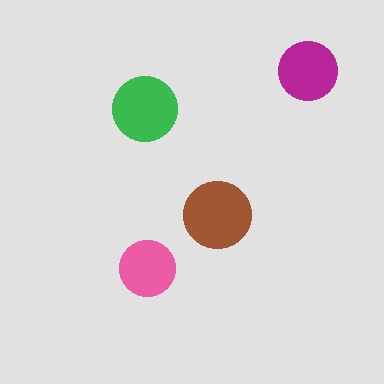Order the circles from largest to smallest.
the brown one, the green one, the magenta one, the pink one.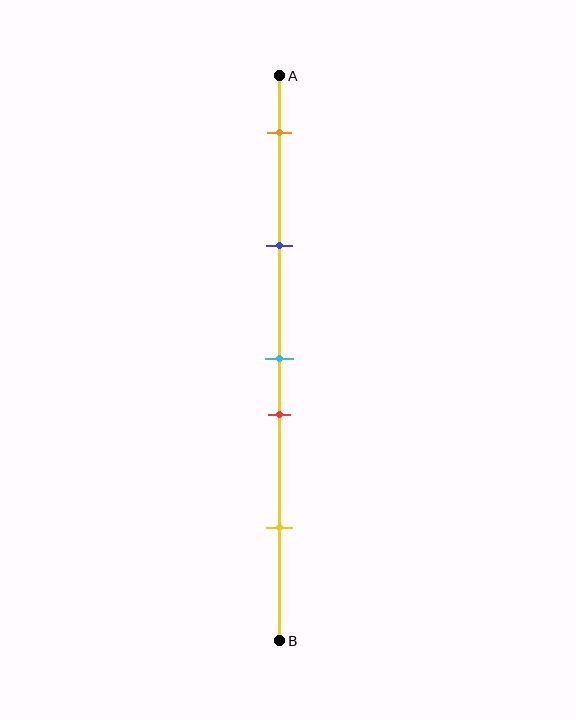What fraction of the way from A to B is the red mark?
The red mark is approximately 60% (0.6) of the way from A to B.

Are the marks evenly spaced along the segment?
No, the marks are not evenly spaced.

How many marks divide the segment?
There are 5 marks dividing the segment.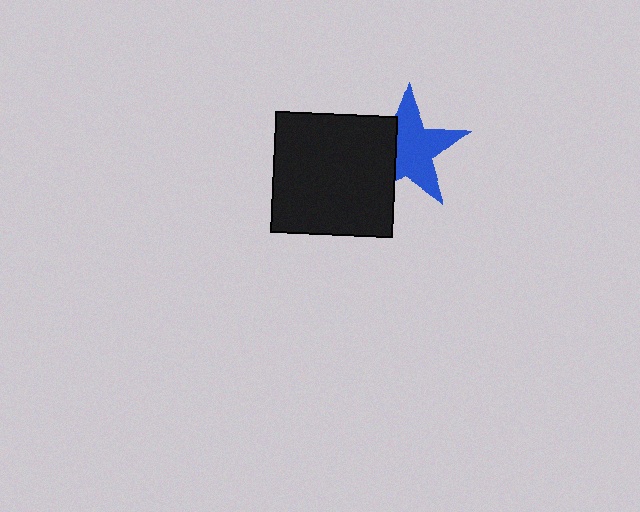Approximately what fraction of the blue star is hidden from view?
Roughly 34% of the blue star is hidden behind the black square.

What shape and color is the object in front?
The object in front is a black square.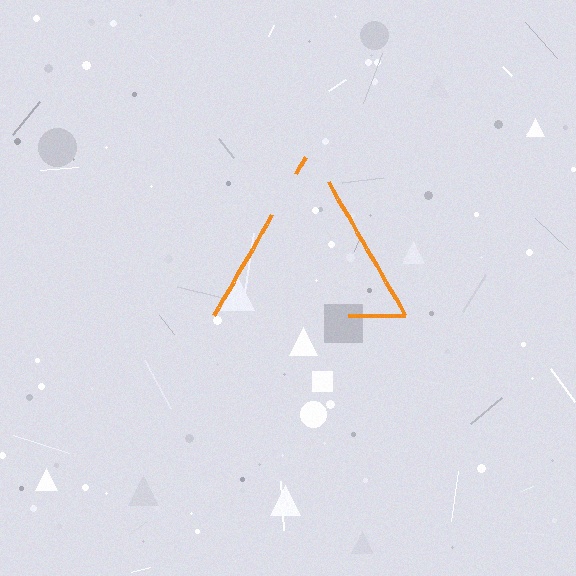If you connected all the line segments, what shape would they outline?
They would outline a triangle.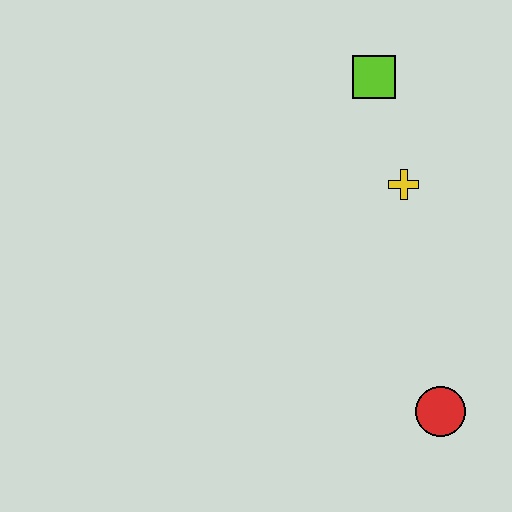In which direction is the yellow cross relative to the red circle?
The yellow cross is above the red circle.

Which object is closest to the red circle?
The yellow cross is closest to the red circle.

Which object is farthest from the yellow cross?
The red circle is farthest from the yellow cross.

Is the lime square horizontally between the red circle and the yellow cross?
No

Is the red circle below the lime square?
Yes